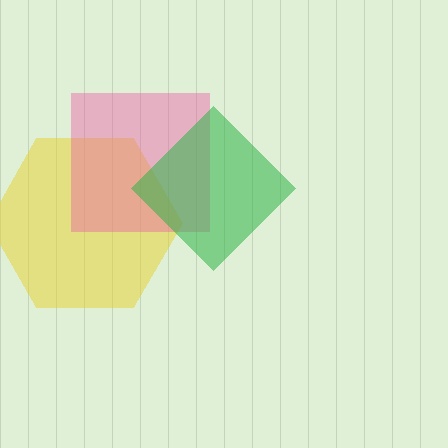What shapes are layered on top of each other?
The layered shapes are: a yellow hexagon, a pink square, a green diamond.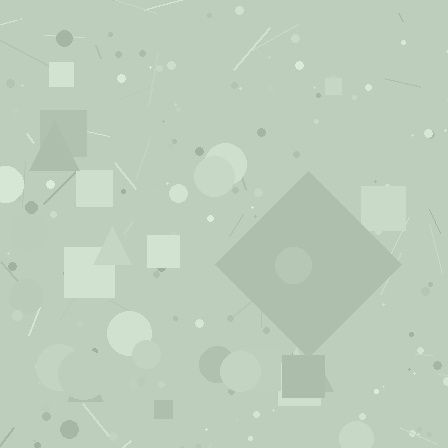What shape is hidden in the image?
A diamond is hidden in the image.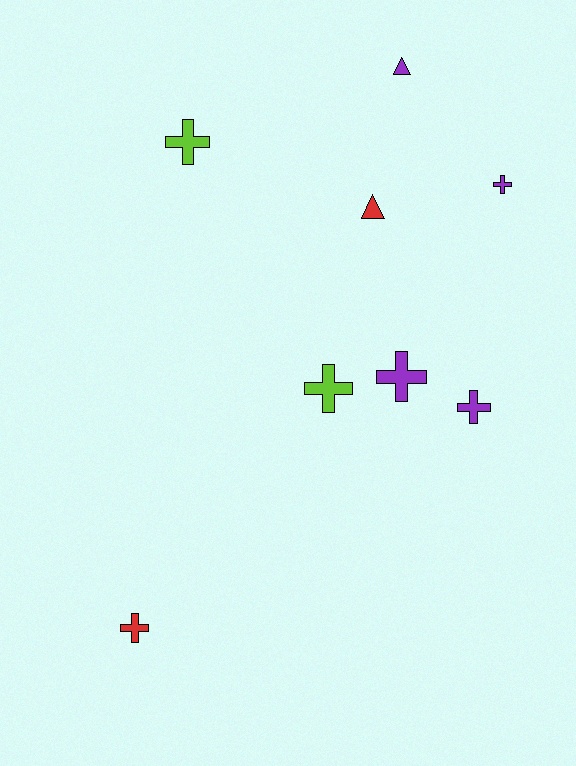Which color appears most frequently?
Purple, with 4 objects.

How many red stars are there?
There are no red stars.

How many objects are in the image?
There are 8 objects.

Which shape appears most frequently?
Cross, with 6 objects.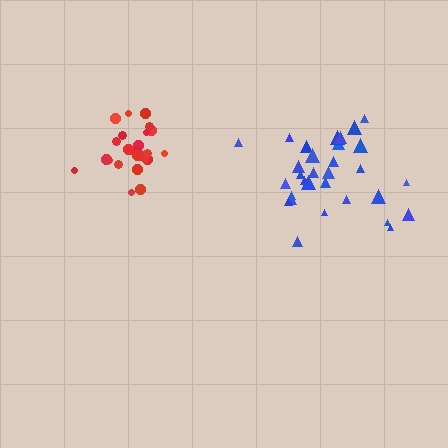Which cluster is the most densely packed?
Red.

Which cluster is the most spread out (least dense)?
Blue.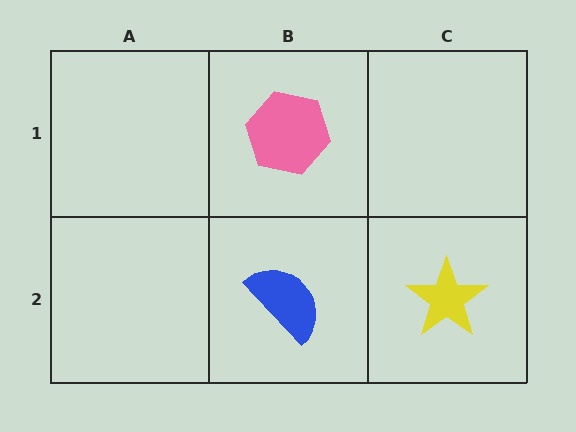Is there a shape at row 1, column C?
No, that cell is empty.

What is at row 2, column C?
A yellow star.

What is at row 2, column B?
A blue semicircle.